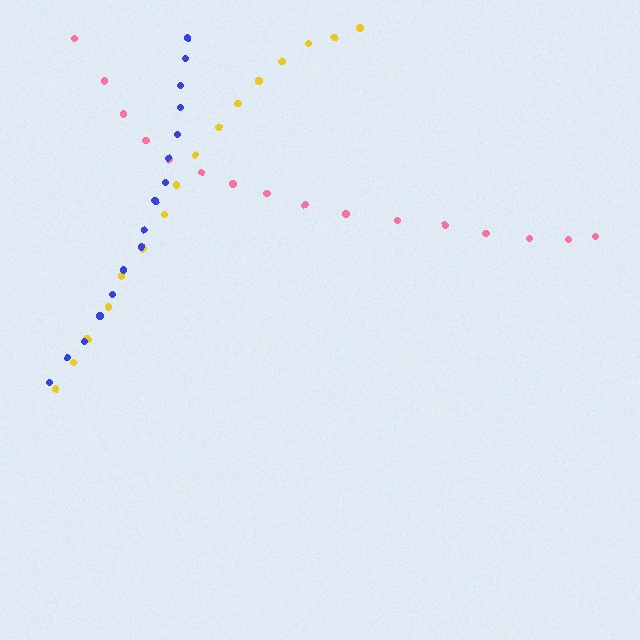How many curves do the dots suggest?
There are 3 distinct paths.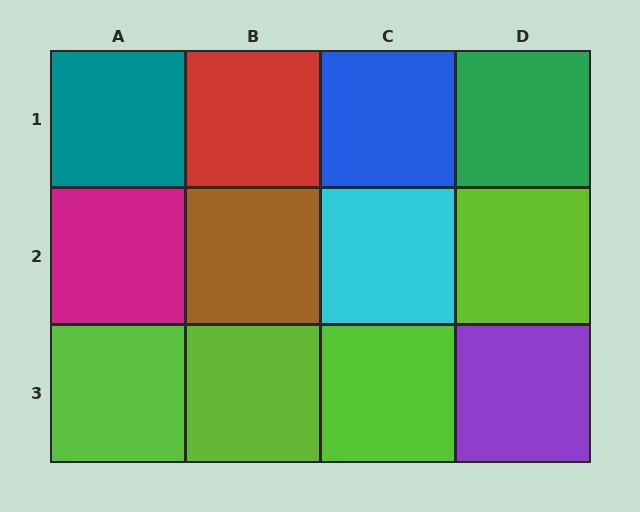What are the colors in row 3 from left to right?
Lime, lime, lime, purple.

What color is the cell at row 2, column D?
Lime.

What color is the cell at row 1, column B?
Red.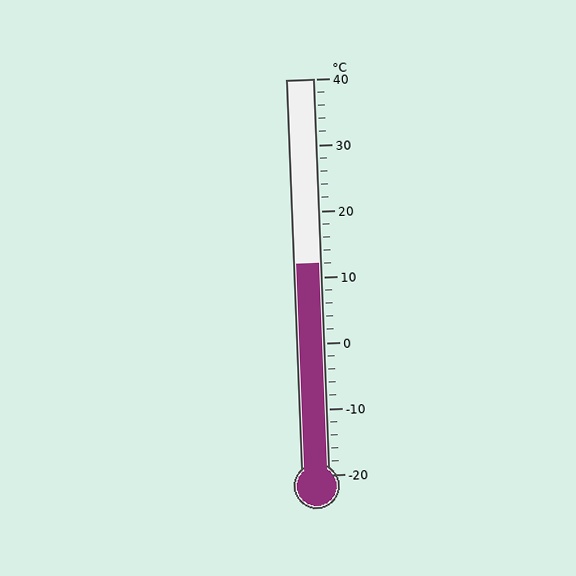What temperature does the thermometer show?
The thermometer shows approximately 12°C.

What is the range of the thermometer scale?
The thermometer scale ranges from -20°C to 40°C.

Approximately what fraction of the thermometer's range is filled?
The thermometer is filled to approximately 55% of its range.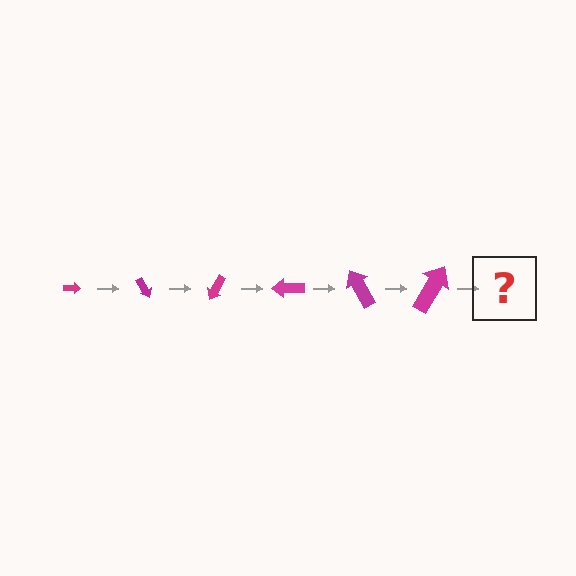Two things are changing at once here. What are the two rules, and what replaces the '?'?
The two rules are that the arrow grows larger each step and it rotates 60 degrees each step. The '?' should be an arrow, larger than the previous one and rotated 360 degrees from the start.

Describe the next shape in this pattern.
It should be an arrow, larger than the previous one and rotated 360 degrees from the start.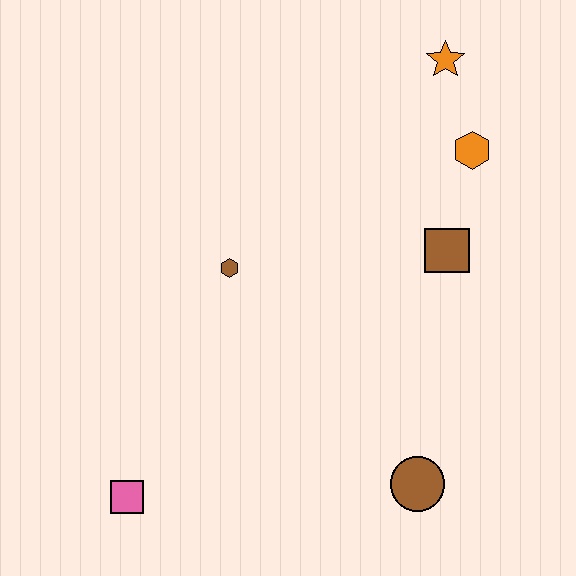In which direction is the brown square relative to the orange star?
The brown square is below the orange star.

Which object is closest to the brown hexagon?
The brown square is closest to the brown hexagon.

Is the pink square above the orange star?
No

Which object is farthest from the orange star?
The pink square is farthest from the orange star.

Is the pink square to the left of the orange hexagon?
Yes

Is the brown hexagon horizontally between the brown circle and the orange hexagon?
No